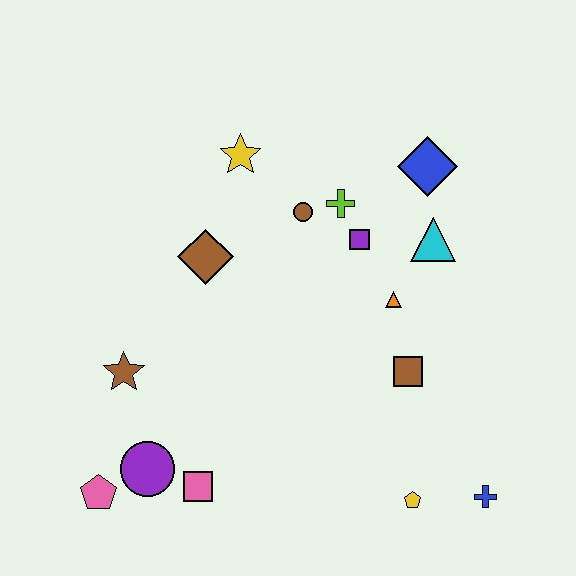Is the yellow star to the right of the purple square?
No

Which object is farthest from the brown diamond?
The blue cross is farthest from the brown diamond.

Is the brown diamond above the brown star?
Yes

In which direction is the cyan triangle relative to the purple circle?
The cyan triangle is to the right of the purple circle.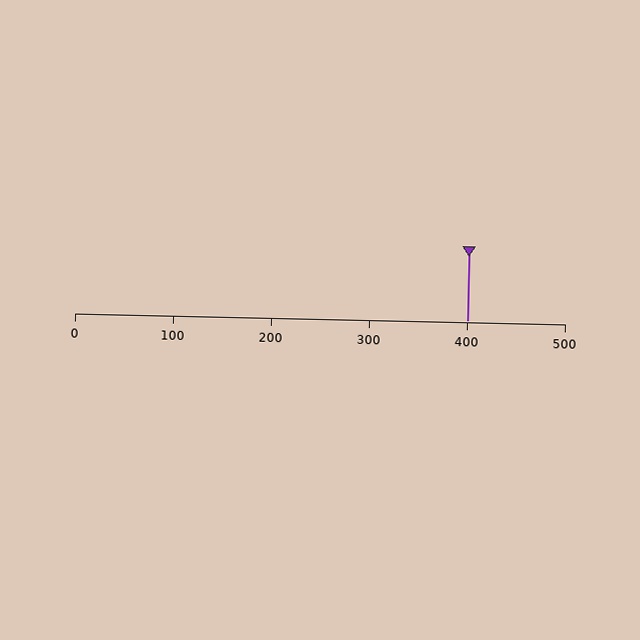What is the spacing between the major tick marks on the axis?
The major ticks are spaced 100 apart.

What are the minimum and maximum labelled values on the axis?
The axis runs from 0 to 500.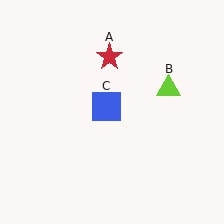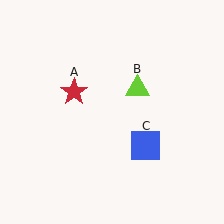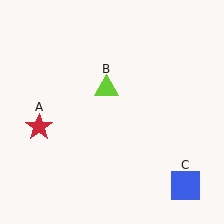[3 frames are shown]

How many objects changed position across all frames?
3 objects changed position: red star (object A), lime triangle (object B), blue square (object C).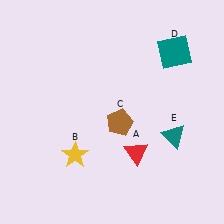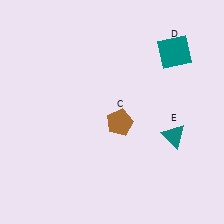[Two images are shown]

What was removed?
The red triangle (A), the yellow star (B) were removed in Image 2.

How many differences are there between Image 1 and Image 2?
There are 2 differences between the two images.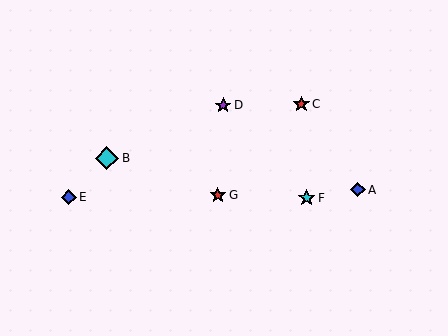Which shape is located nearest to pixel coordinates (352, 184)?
The blue diamond (labeled A) at (358, 190) is nearest to that location.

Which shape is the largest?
The cyan diamond (labeled B) is the largest.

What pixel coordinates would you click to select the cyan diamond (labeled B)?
Click at (107, 158) to select the cyan diamond B.